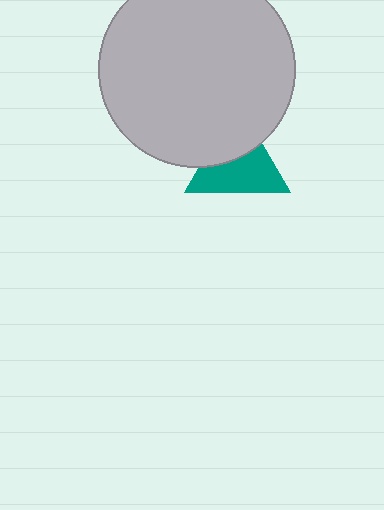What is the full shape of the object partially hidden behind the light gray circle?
The partially hidden object is a teal triangle.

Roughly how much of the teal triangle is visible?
About half of it is visible (roughly 61%).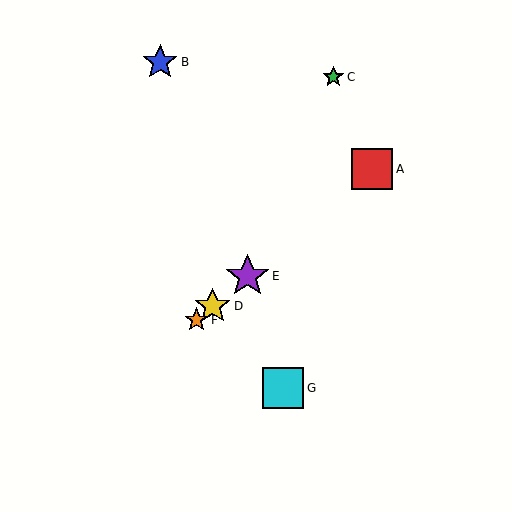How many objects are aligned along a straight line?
4 objects (A, D, E, F) are aligned along a straight line.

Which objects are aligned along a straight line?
Objects A, D, E, F are aligned along a straight line.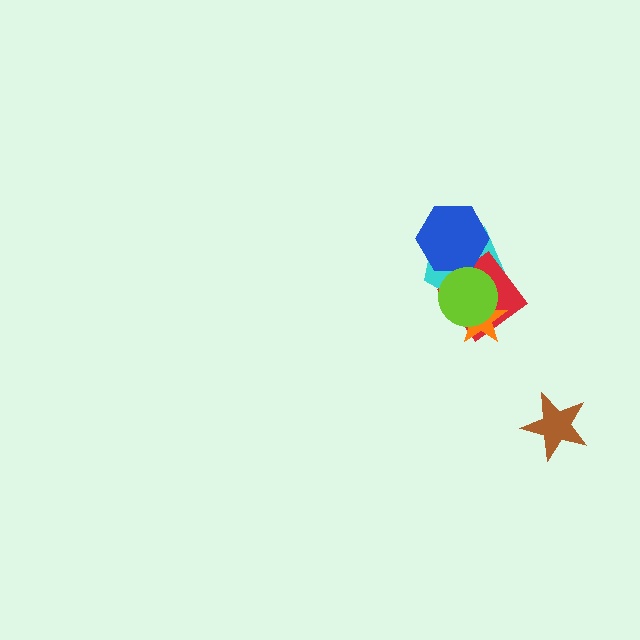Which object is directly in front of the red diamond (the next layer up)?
The orange star is directly in front of the red diamond.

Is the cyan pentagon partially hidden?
Yes, it is partially covered by another shape.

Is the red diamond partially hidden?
Yes, it is partially covered by another shape.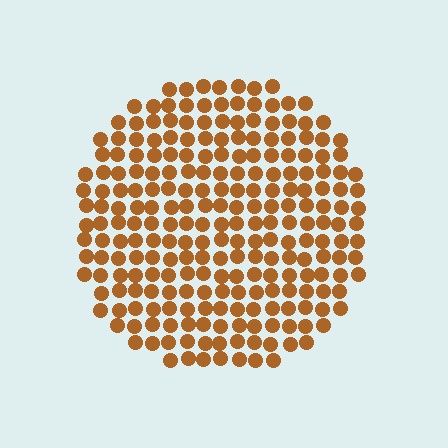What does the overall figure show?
The overall figure shows a circle.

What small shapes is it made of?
It is made of small circles.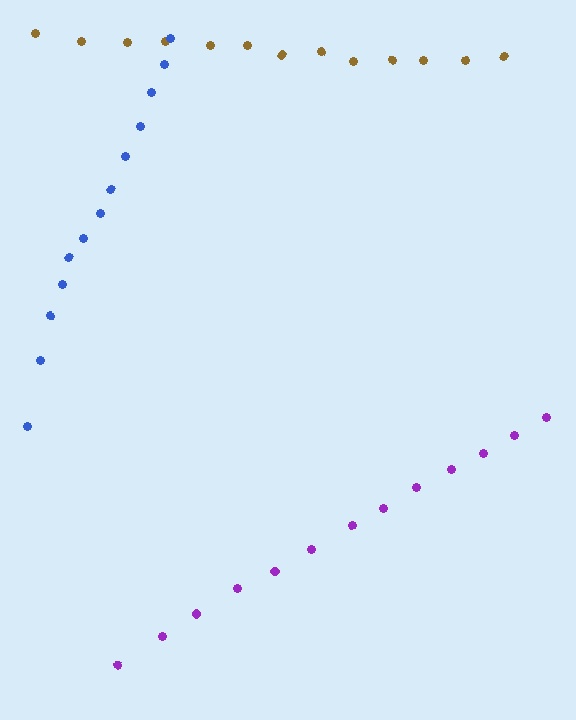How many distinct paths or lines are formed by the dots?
There are 3 distinct paths.